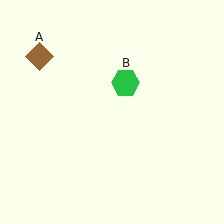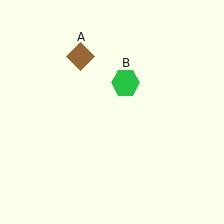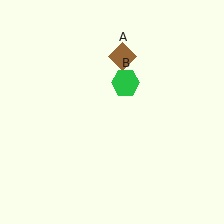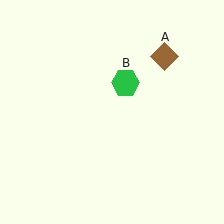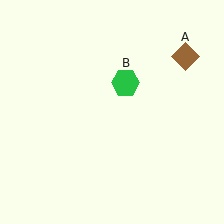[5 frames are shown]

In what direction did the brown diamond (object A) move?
The brown diamond (object A) moved right.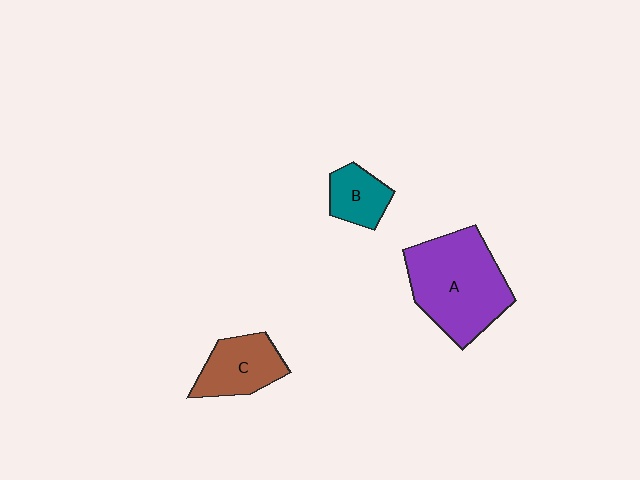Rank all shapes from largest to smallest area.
From largest to smallest: A (purple), C (brown), B (teal).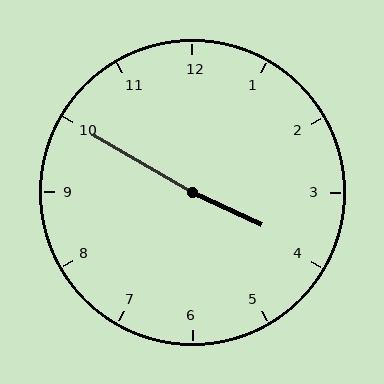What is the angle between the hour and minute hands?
Approximately 175 degrees.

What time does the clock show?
3:50.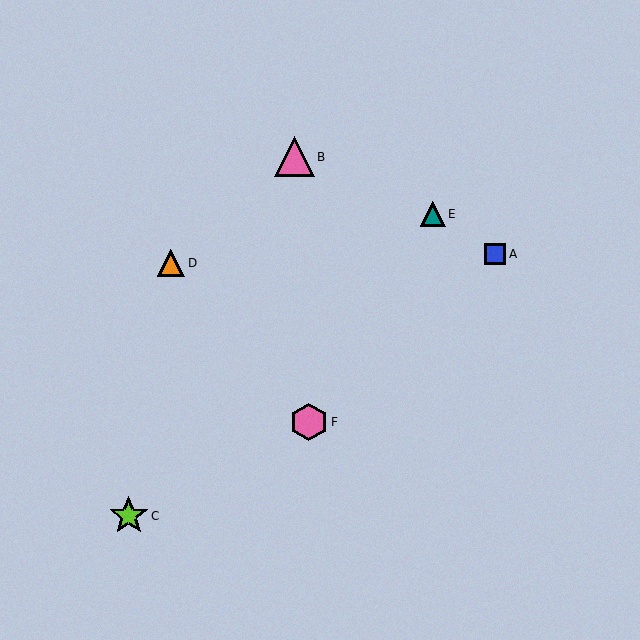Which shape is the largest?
The pink triangle (labeled B) is the largest.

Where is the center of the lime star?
The center of the lime star is at (129, 516).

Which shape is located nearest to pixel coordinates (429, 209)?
The teal triangle (labeled E) at (433, 214) is nearest to that location.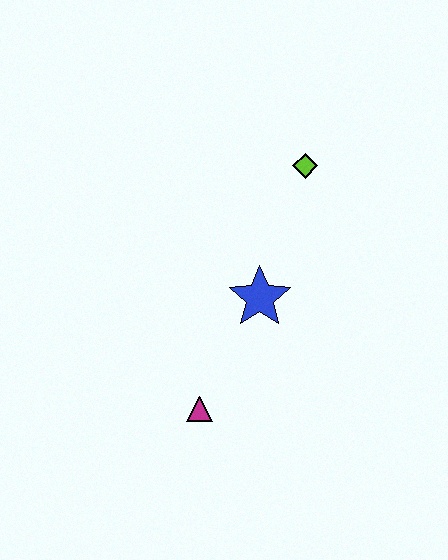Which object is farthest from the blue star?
The lime diamond is farthest from the blue star.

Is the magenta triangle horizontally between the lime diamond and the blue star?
No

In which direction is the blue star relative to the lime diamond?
The blue star is below the lime diamond.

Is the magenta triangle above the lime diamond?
No